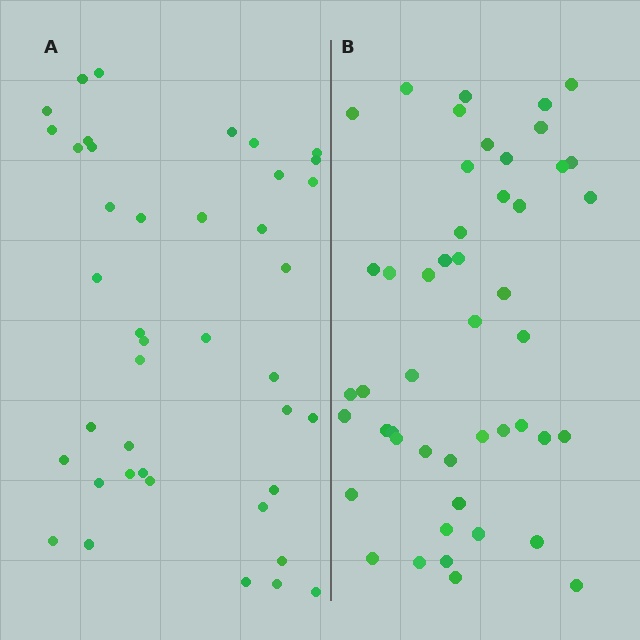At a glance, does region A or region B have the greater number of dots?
Region B (the right region) has more dots.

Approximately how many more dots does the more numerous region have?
Region B has roughly 8 or so more dots than region A.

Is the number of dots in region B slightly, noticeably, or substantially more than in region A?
Region B has only slightly more — the two regions are fairly close. The ratio is roughly 1.2 to 1.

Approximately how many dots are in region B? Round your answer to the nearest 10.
About 50 dots. (The exact count is 48, which rounds to 50.)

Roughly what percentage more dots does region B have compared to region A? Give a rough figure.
About 15% more.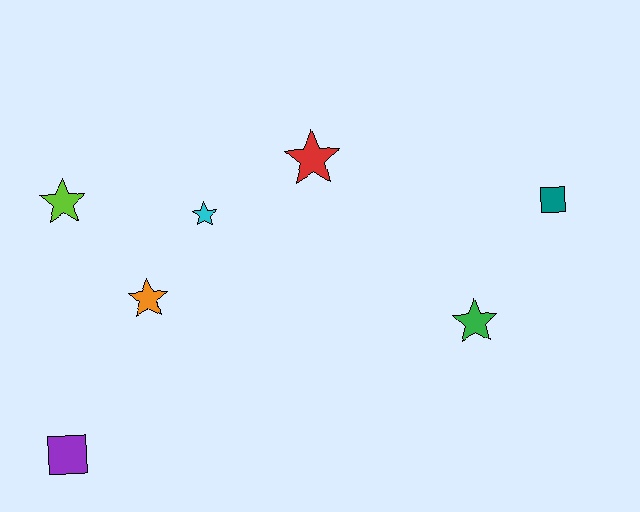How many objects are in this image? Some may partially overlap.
There are 7 objects.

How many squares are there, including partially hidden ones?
There are 2 squares.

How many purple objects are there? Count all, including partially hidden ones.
There is 1 purple object.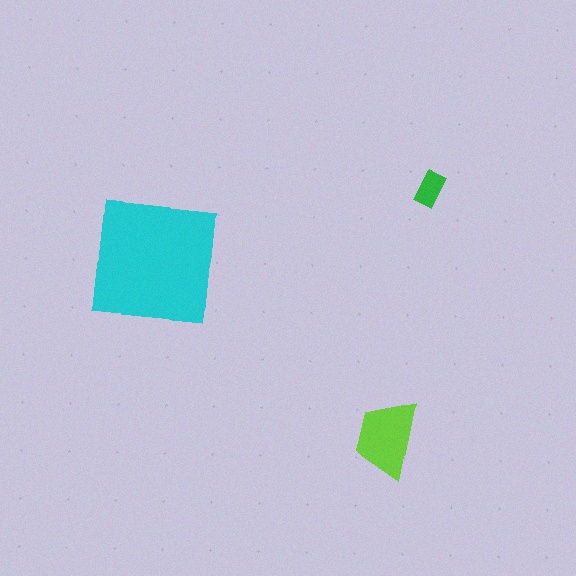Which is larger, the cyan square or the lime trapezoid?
The cyan square.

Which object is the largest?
The cyan square.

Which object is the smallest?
The green rectangle.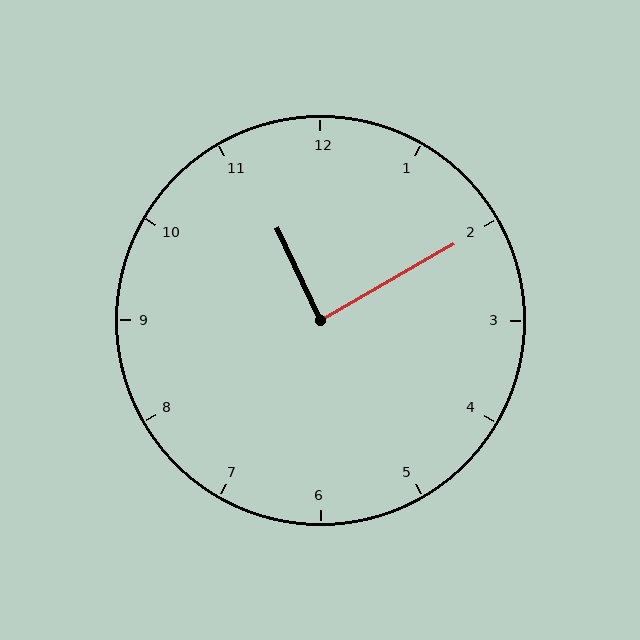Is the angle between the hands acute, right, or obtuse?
It is right.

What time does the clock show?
11:10.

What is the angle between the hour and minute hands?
Approximately 85 degrees.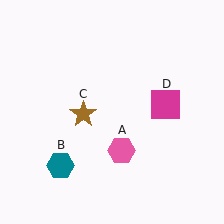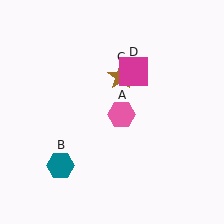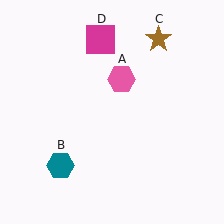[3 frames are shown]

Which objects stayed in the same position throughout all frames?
Teal hexagon (object B) remained stationary.